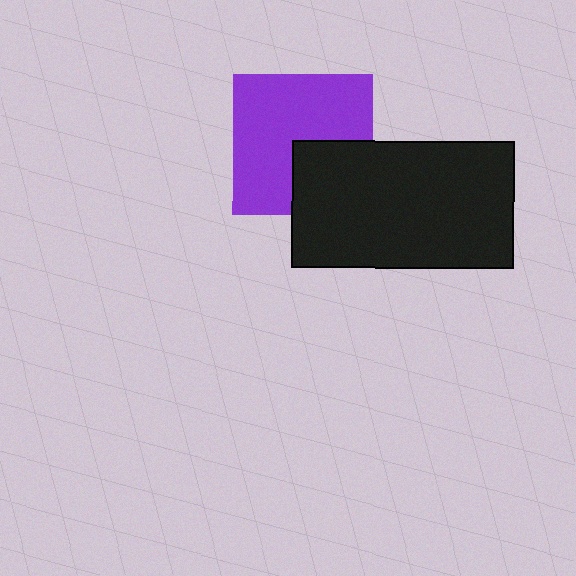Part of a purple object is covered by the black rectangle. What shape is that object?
It is a square.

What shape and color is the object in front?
The object in front is a black rectangle.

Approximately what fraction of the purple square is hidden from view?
Roughly 31% of the purple square is hidden behind the black rectangle.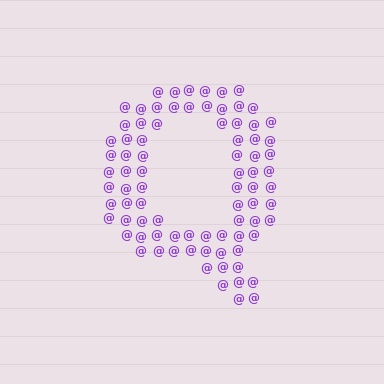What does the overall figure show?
The overall figure shows the letter Q.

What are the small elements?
The small elements are at signs.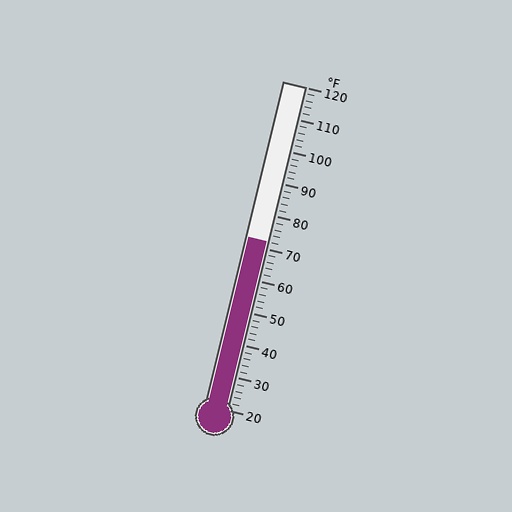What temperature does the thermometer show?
The thermometer shows approximately 72°F.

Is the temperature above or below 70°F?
The temperature is above 70°F.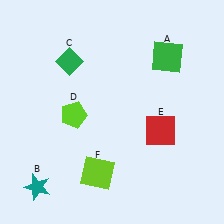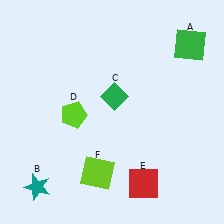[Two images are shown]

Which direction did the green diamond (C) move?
The green diamond (C) moved right.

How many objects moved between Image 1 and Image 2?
3 objects moved between the two images.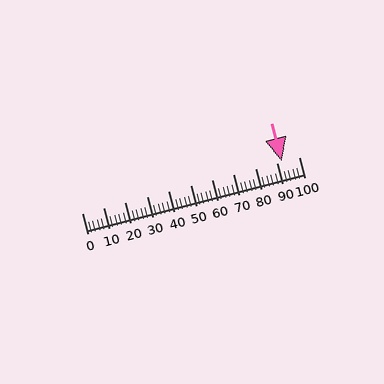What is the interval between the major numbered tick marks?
The major tick marks are spaced 10 units apart.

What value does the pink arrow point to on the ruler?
The pink arrow points to approximately 92.